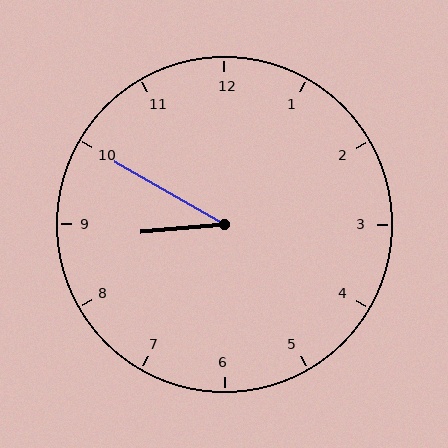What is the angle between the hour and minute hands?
Approximately 35 degrees.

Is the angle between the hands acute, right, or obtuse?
It is acute.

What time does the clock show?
8:50.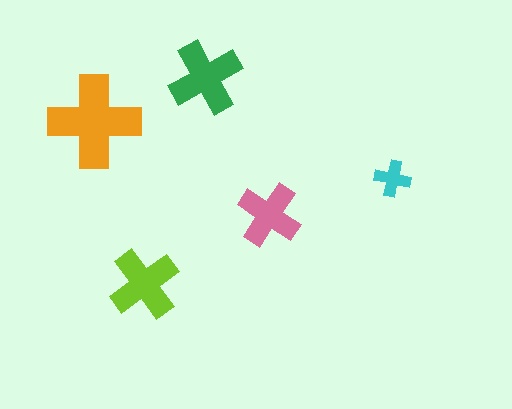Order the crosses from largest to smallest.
the orange one, the green one, the lime one, the pink one, the cyan one.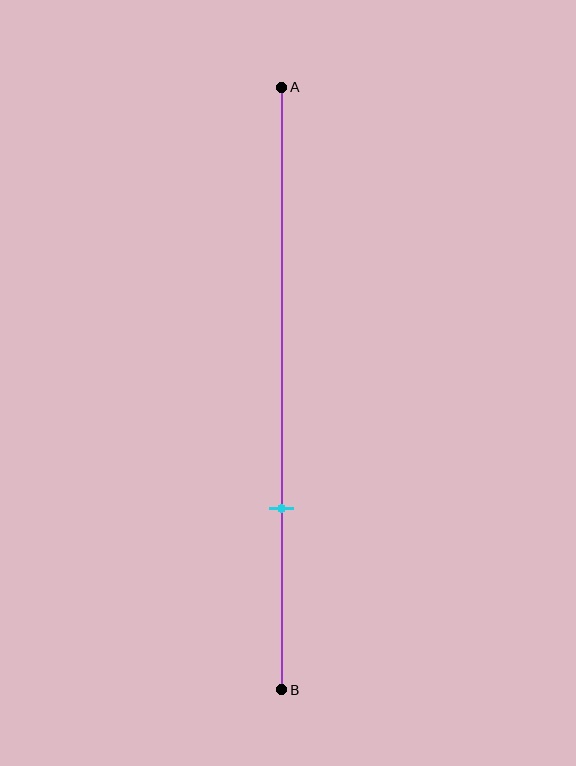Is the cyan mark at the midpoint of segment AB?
No, the mark is at about 70% from A, not at the 50% midpoint.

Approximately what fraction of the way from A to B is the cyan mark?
The cyan mark is approximately 70% of the way from A to B.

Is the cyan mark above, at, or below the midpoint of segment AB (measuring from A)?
The cyan mark is below the midpoint of segment AB.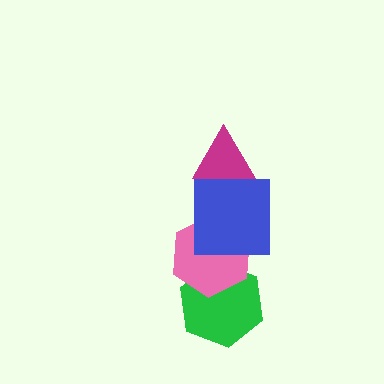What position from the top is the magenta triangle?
The magenta triangle is 1st from the top.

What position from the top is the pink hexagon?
The pink hexagon is 3rd from the top.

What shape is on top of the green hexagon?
The pink hexagon is on top of the green hexagon.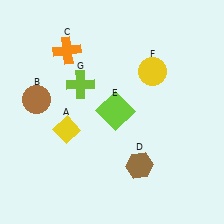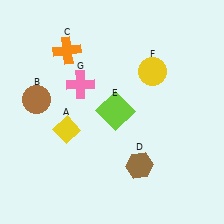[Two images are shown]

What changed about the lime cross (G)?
In Image 1, G is lime. In Image 2, it changed to pink.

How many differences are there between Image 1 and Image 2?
There is 1 difference between the two images.